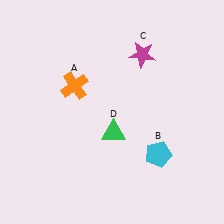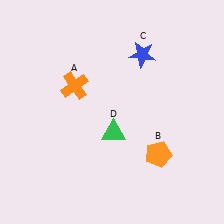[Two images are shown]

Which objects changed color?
B changed from cyan to orange. C changed from magenta to blue.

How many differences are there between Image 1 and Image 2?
There are 2 differences between the two images.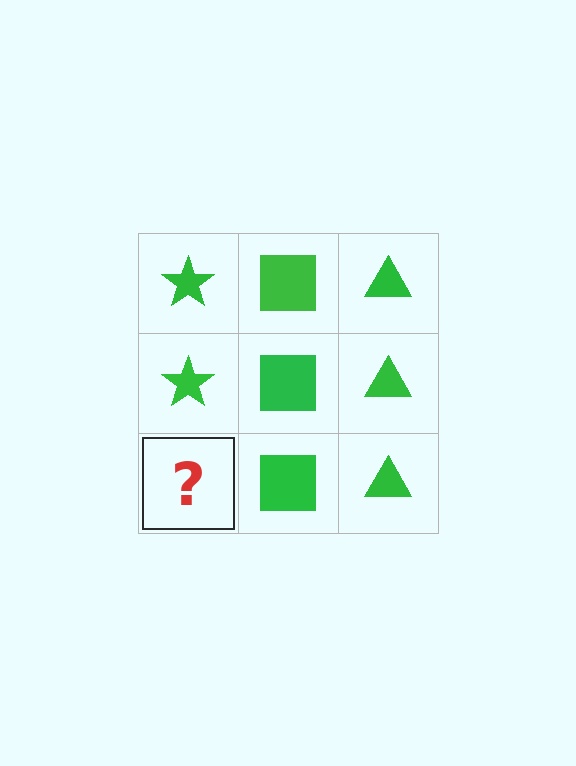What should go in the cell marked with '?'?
The missing cell should contain a green star.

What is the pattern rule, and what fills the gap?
The rule is that each column has a consistent shape. The gap should be filled with a green star.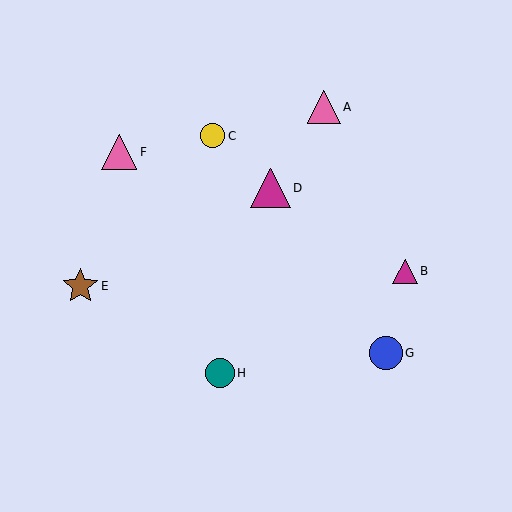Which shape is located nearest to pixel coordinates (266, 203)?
The magenta triangle (labeled D) at (271, 188) is nearest to that location.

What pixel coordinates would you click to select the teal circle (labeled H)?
Click at (220, 373) to select the teal circle H.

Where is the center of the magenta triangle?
The center of the magenta triangle is at (271, 188).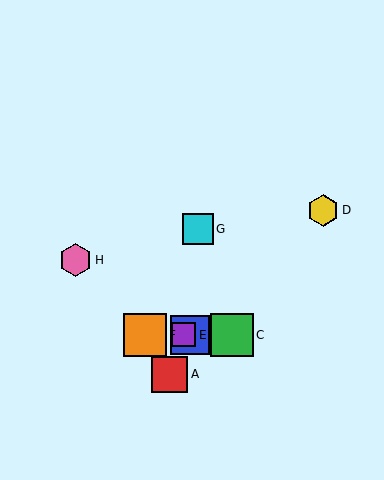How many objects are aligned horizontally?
4 objects (B, C, E, F) are aligned horizontally.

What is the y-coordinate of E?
Object E is at y≈335.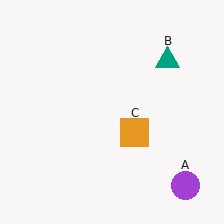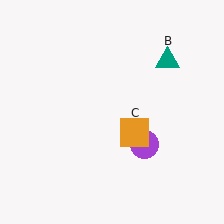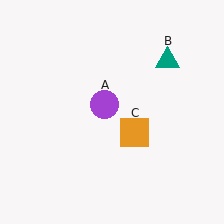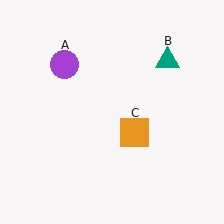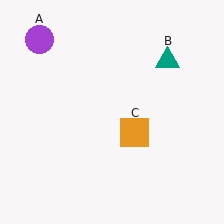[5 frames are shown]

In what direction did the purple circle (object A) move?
The purple circle (object A) moved up and to the left.